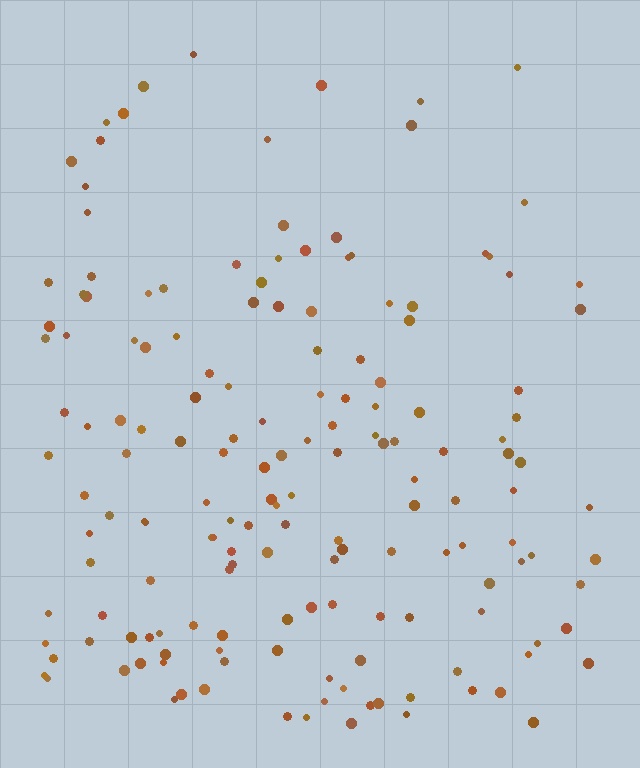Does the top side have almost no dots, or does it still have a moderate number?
Still a moderate number, just noticeably fewer than the bottom.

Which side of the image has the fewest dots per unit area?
The top.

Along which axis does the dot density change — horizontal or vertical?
Vertical.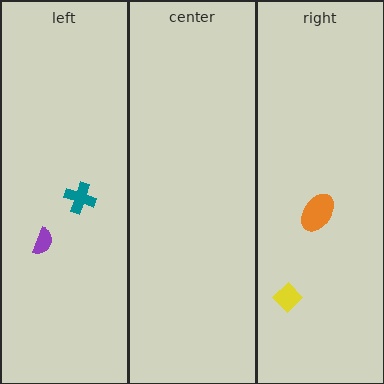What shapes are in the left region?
The purple semicircle, the teal cross.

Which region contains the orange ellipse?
The right region.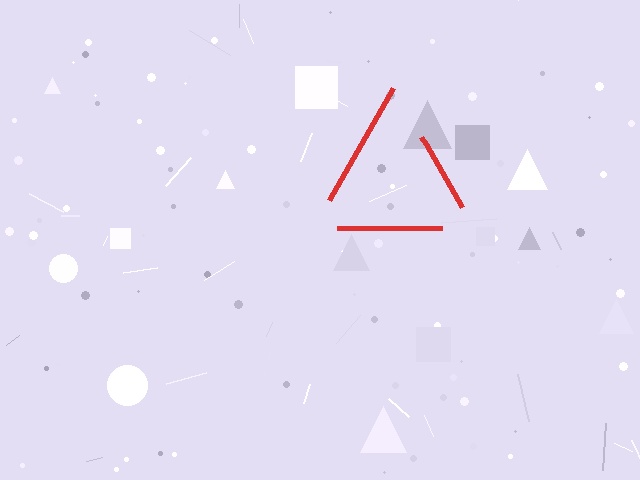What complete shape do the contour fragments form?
The contour fragments form a triangle.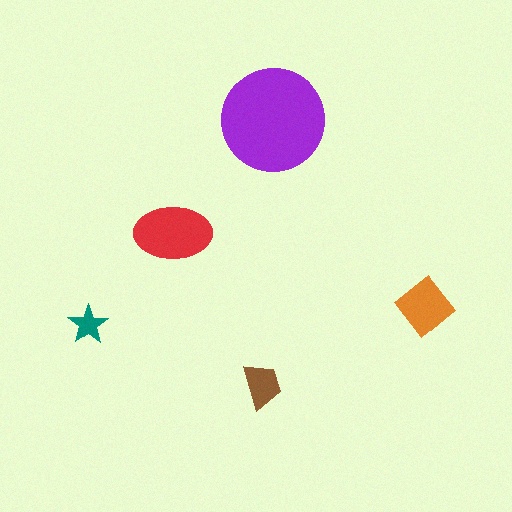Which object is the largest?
The purple circle.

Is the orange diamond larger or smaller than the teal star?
Larger.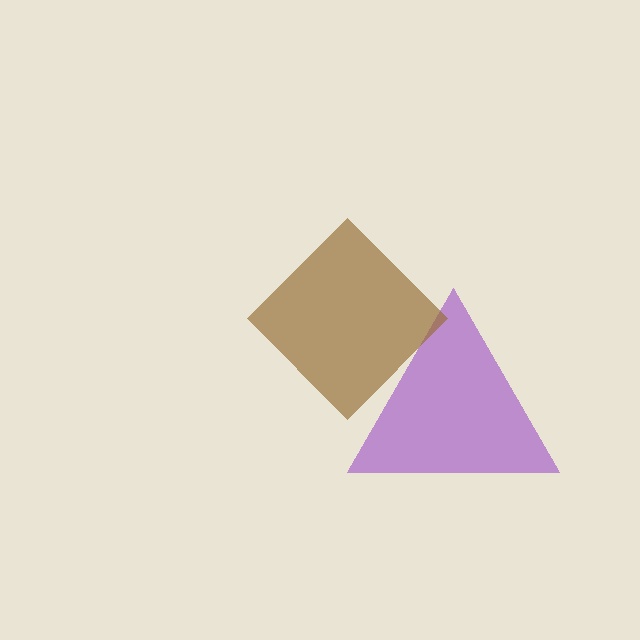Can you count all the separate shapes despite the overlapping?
Yes, there are 2 separate shapes.